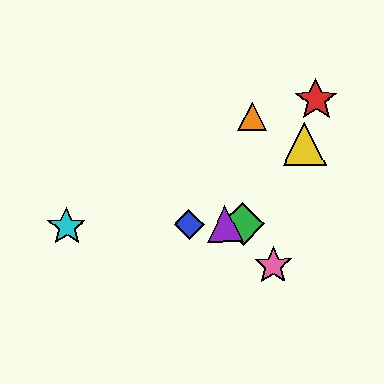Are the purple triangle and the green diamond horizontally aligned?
Yes, both are at y≈224.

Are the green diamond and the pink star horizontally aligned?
No, the green diamond is at y≈224 and the pink star is at y≈266.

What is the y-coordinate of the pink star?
The pink star is at y≈266.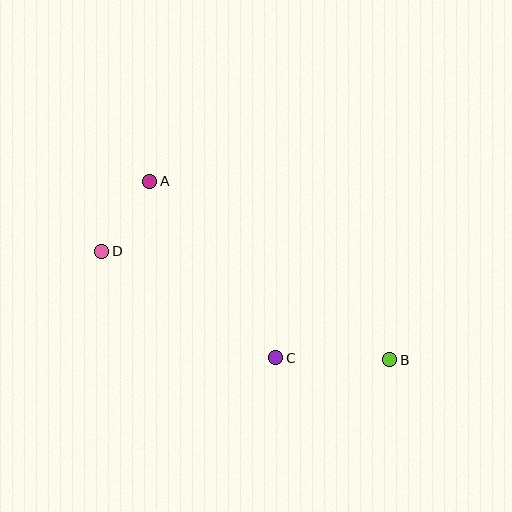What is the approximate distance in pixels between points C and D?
The distance between C and D is approximately 204 pixels.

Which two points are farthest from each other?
Points B and D are farthest from each other.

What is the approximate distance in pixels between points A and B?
The distance between A and B is approximately 299 pixels.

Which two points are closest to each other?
Points A and D are closest to each other.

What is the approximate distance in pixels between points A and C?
The distance between A and C is approximately 217 pixels.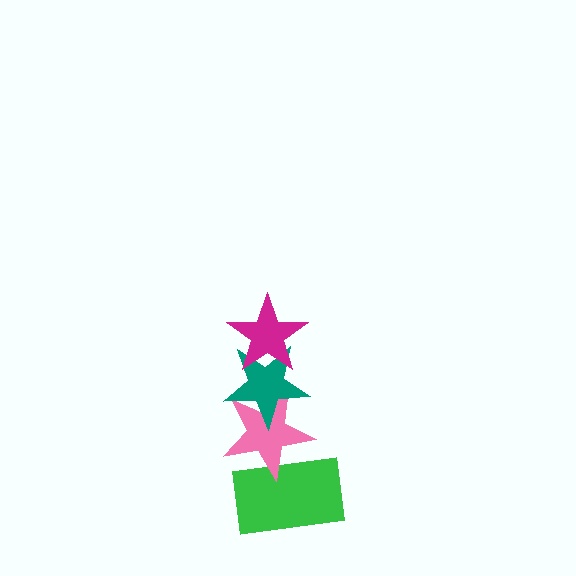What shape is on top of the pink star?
The teal star is on top of the pink star.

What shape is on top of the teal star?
The magenta star is on top of the teal star.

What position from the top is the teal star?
The teal star is 2nd from the top.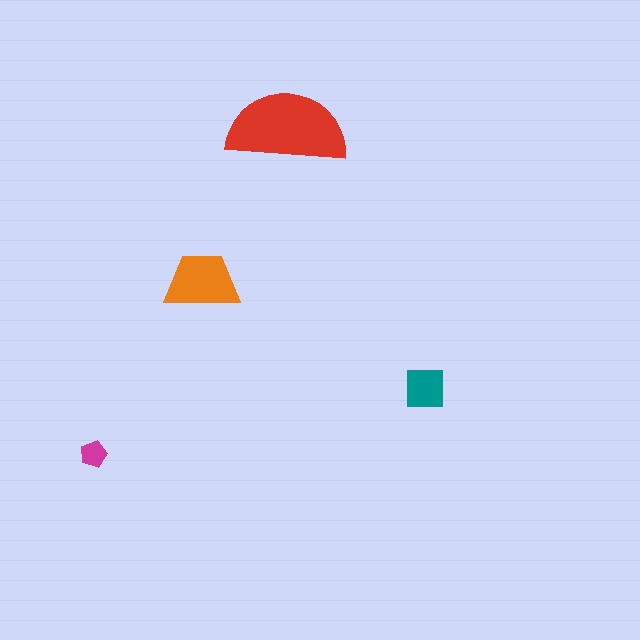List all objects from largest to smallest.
The red semicircle, the orange trapezoid, the teal square, the magenta pentagon.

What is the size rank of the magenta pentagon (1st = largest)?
4th.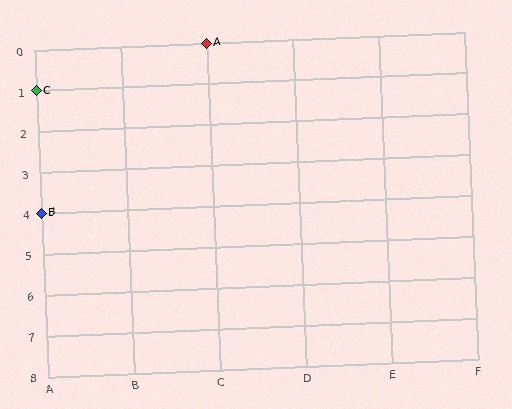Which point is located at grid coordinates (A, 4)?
Point B is at (A, 4).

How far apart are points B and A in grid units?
Points B and A are 2 columns and 4 rows apart (about 4.5 grid units diagonally).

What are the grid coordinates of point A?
Point A is at grid coordinates (C, 0).